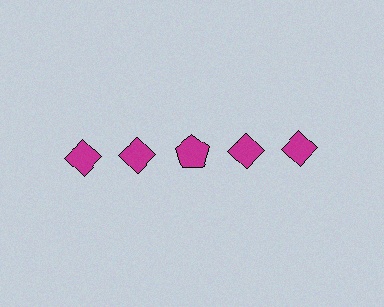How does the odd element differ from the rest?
It has a different shape: pentagon instead of diamond.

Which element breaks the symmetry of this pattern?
The magenta pentagon in the top row, center column breaks the symmetry. All other shapes are magenta diamonds.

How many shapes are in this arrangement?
There are 5 shapes arranged in a grid pattern.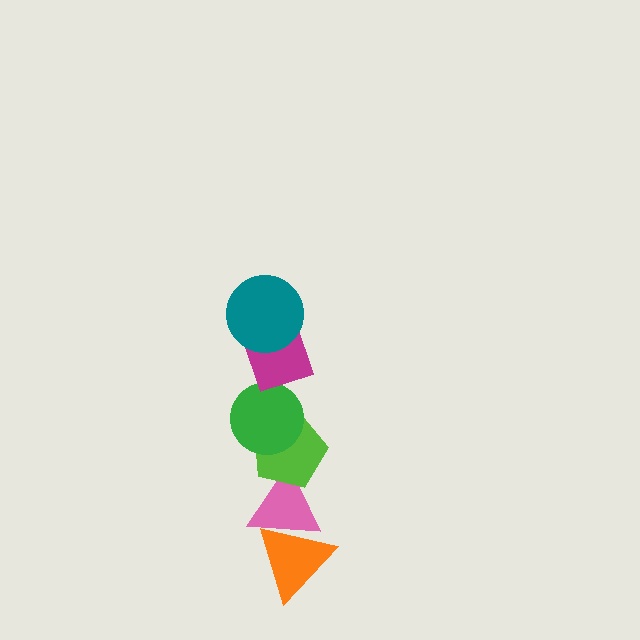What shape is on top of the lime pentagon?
The green circle is on top of the lime pentagon.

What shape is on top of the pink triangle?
The lime pentagon is on top of the pink triangle.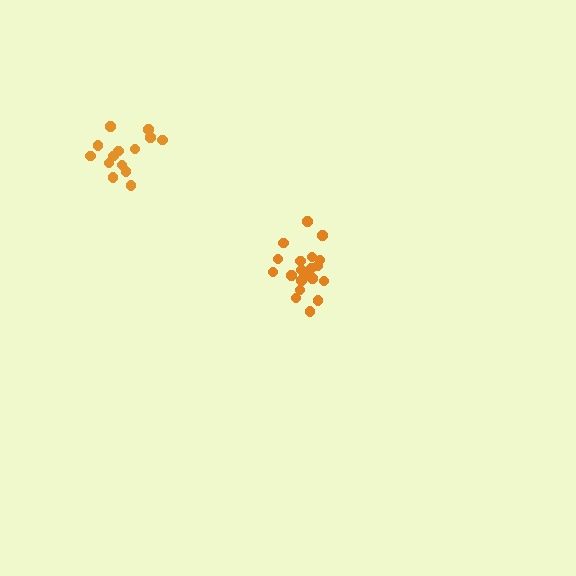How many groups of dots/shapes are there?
There are 2 groups.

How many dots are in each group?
Group 1: 20 dots, Group 2: 14 dots (34 total).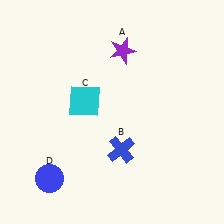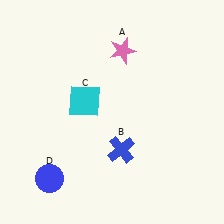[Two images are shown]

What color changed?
The star (A) changed from purple in Image 1 to pink in Image 2.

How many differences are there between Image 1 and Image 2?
There is 1 difference between the two images.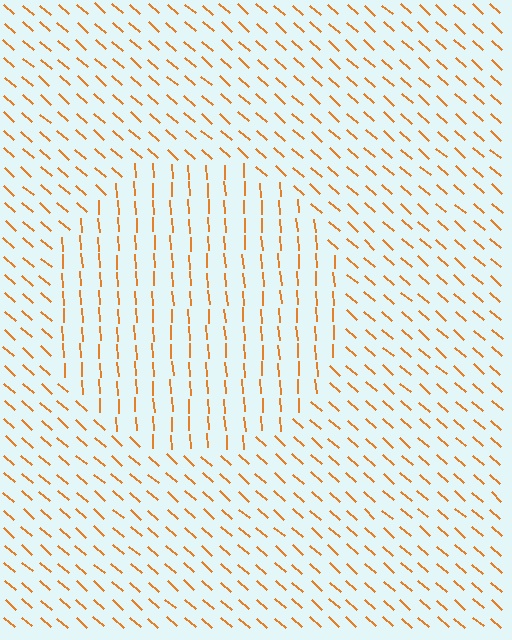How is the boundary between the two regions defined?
The boundary is defined purely by a change in line orientation (approximately 45 degrees difference). All lines are the same color and thickness.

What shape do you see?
I see a circle.